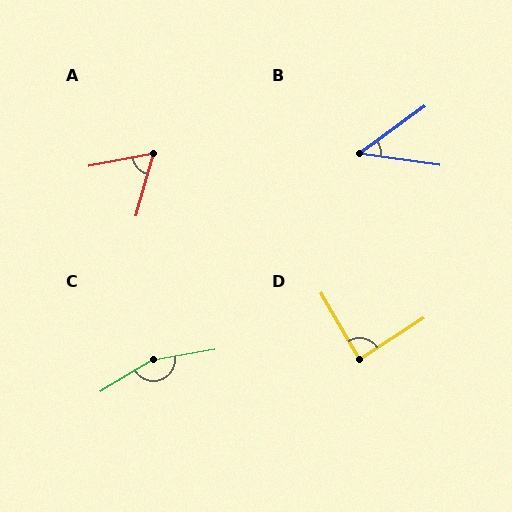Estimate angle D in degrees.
Approximately 87 degrees.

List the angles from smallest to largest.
B (43°), A (63°), D (87°), C (159°).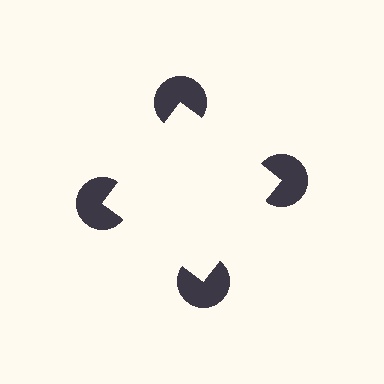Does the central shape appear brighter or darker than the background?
It typically appears slightly brighter than the background, even though no actual brightness change is drawn.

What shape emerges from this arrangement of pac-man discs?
An illusory square — its edges are inferred from the aligned wedge cuts in the pac-man discs, not physically drawn.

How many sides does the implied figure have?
4 sides.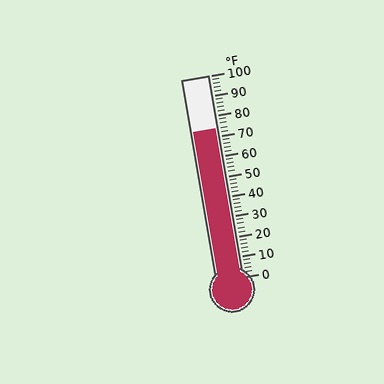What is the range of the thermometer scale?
The thermometer scale ranges from 0°F to 100°F.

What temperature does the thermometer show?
The thermometer shows approximately 74°F.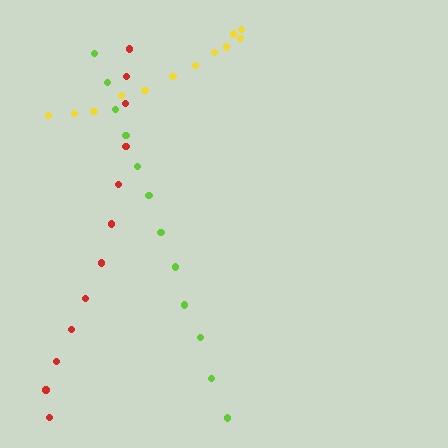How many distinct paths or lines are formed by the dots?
There are 3 distinct paths.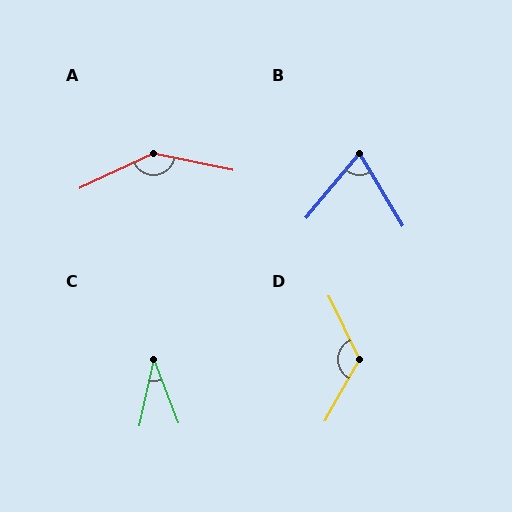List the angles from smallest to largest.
C (33°), B (71°), D (125°), A (143°).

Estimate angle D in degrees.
Approximately 125 degrees.